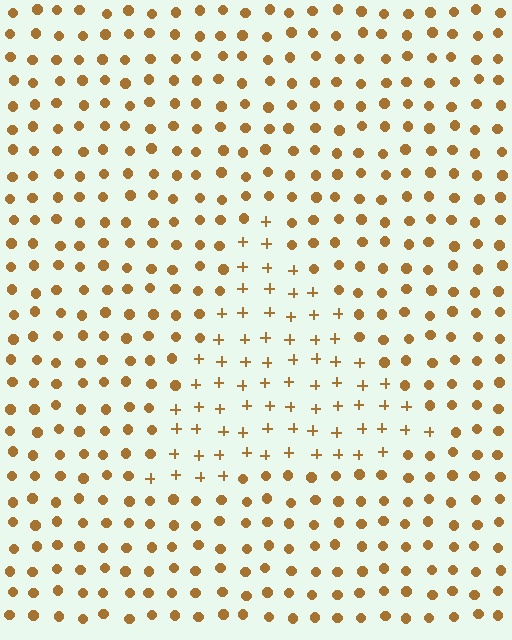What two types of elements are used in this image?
The image uses plus signs inside the triangle region and circles outside it.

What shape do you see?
I see a triangle.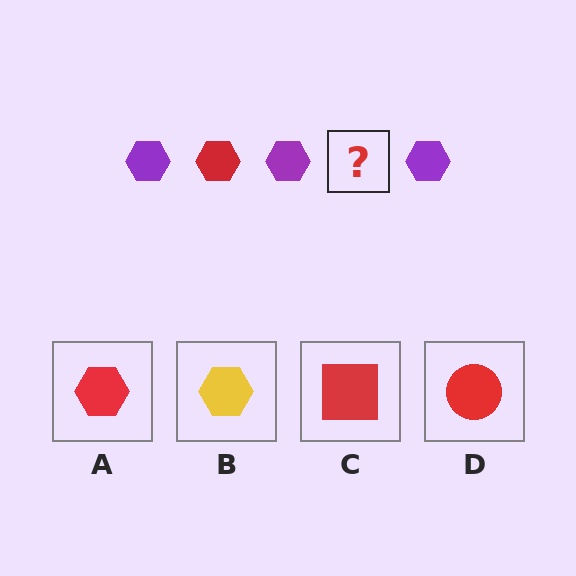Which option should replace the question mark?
Option A.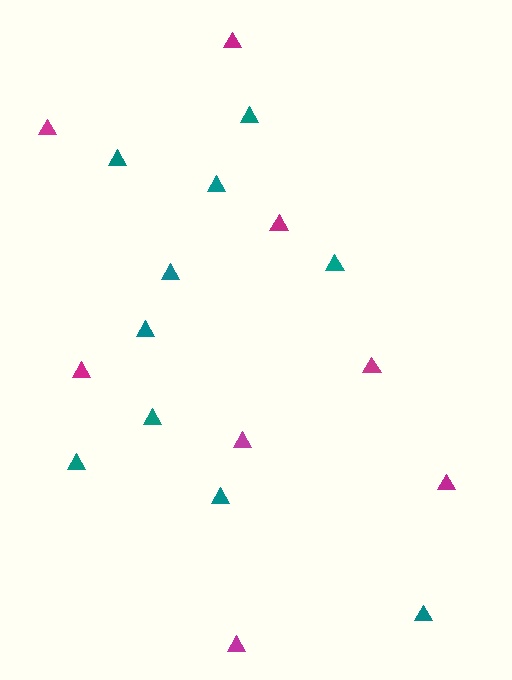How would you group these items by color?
There are 2 groups: one group of teal triangles (10) and one group of magenta triangles (8).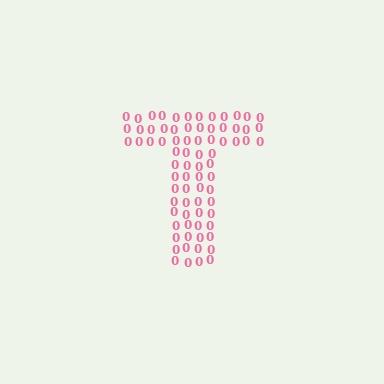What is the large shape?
The large shape is the letter T.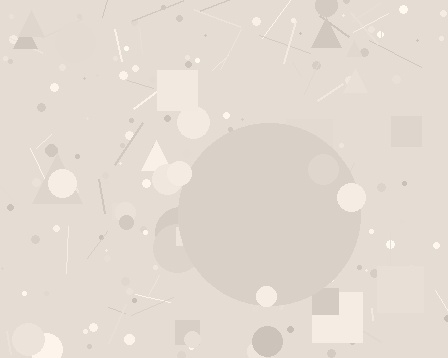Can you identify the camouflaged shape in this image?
The camouflaged shape is a circle.